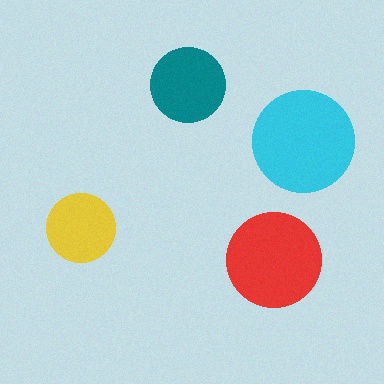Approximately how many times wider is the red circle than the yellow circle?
About 1.5 times wider.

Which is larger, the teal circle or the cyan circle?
The cyan one.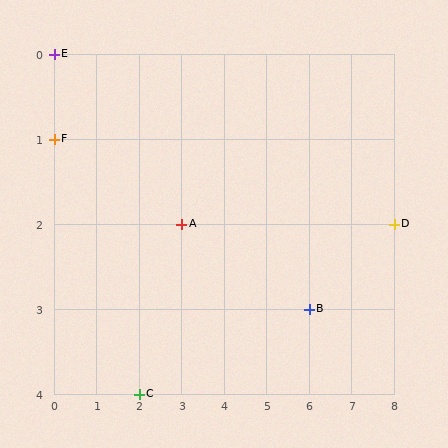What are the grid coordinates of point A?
Point A is at grid coordinates (3, 2).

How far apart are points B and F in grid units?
Points B and F are 6 columns and 2 rows apart (about 6.3 grid units diagonally).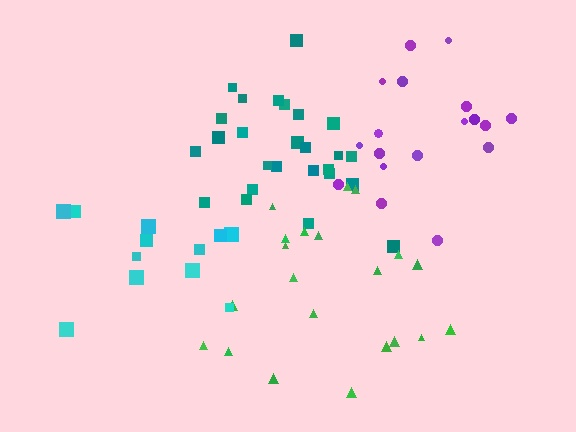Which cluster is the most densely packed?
Teal.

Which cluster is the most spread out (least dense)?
Purple.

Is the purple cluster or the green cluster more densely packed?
Green.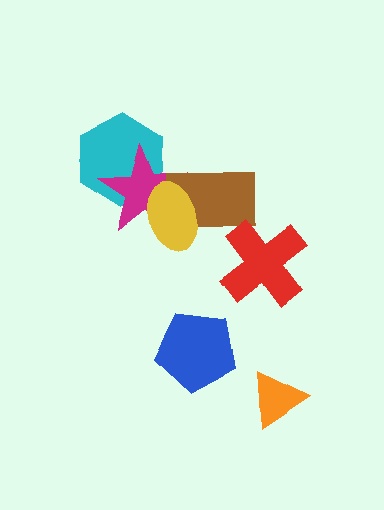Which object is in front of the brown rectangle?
The yellow ellipse is in front of the brown rectangle.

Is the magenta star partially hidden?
Yes, it is partially covered by another shape.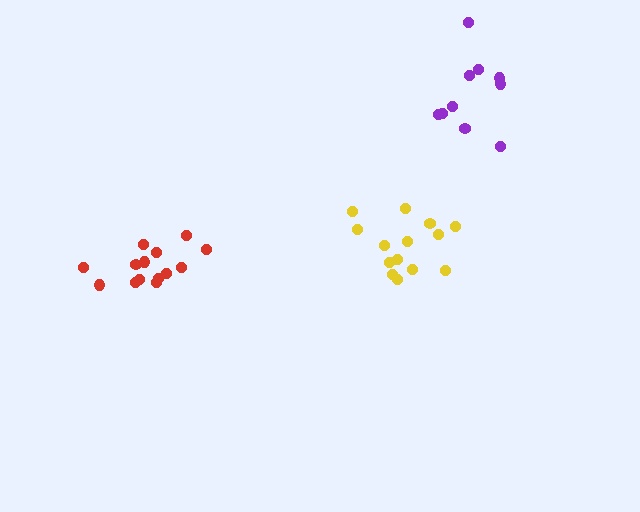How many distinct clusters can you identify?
There are 3 distinct clusters.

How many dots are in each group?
Group 1: 10 dots, Group 2: 14 dots, Group 3: 14 dots (38 total).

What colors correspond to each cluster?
The clusters are colored: purple, red, yellow.